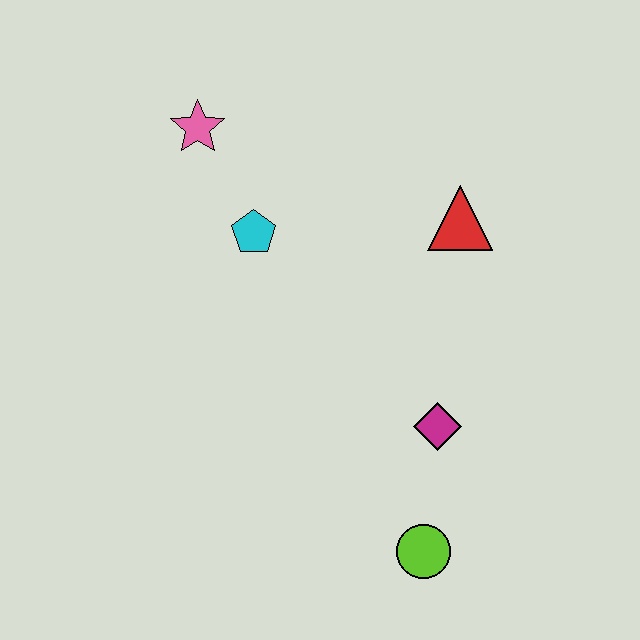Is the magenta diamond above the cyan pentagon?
No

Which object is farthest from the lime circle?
The pink star is farthest from the lime circle.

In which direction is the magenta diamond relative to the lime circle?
The magenta diamond is above the lime circle.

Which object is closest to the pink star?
The cyan pentagon is closest to the pink star.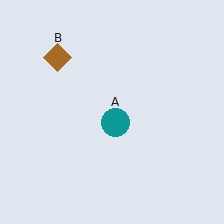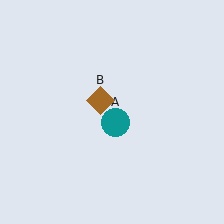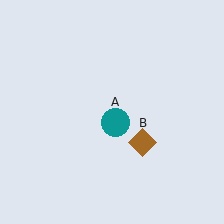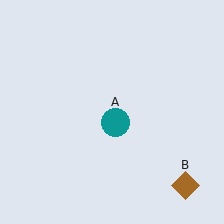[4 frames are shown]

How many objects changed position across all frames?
1 object changed position: brown diamond (object B).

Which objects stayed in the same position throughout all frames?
Teal circle (object A) remained stationary.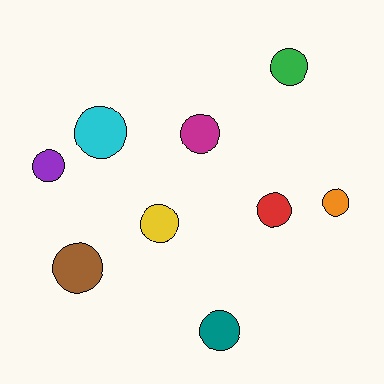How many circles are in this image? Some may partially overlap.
There are 9 circles.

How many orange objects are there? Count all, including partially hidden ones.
There is 1 orange object.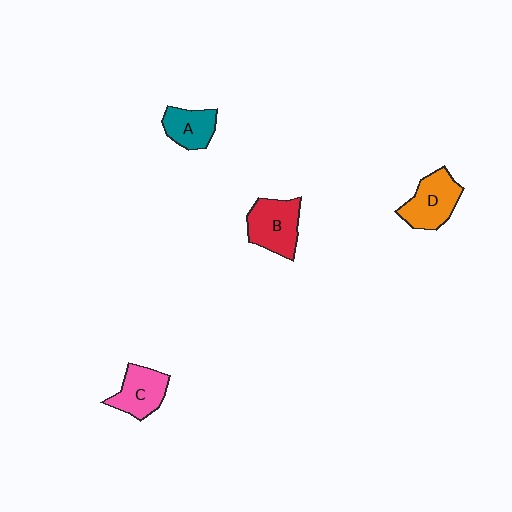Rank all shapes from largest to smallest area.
From largest to smallest: B (red), D (orange), C (pink), A (teal).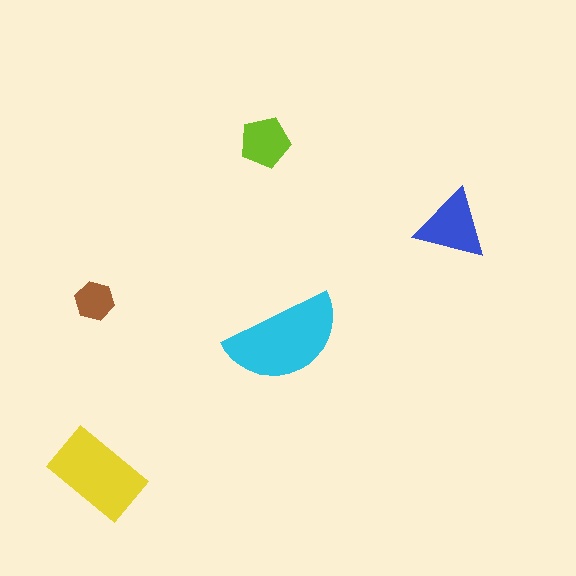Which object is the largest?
The cyan semicircle.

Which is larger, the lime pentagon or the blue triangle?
The blue triangle.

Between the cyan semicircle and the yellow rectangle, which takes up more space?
The cyan semicircle.